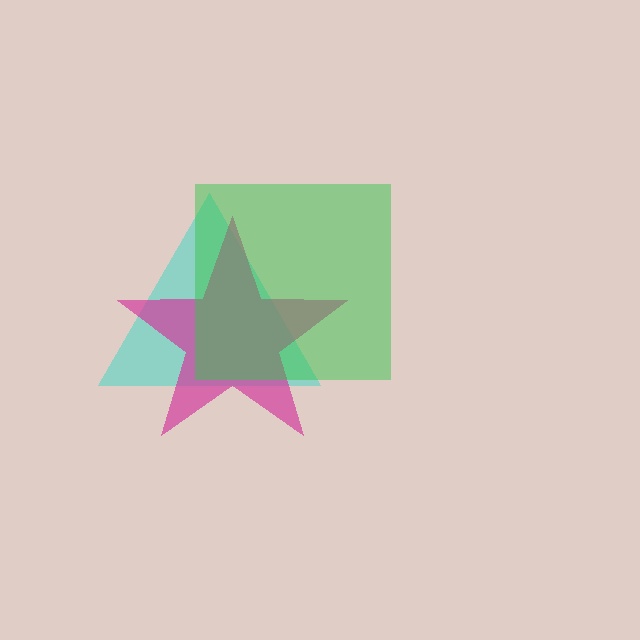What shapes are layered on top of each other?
The layered shapes are: a cyan triangle, a magenta star, a green square.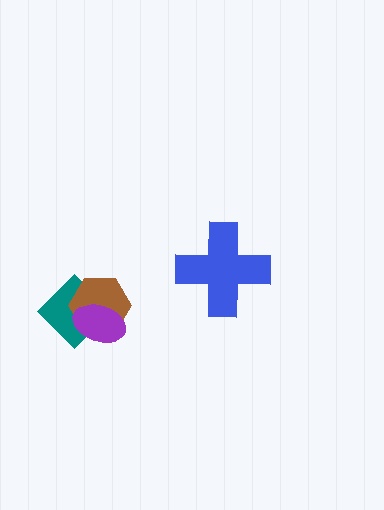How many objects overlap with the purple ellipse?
2 objects overlap with the purple ellipse.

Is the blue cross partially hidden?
No, no other shape covers it.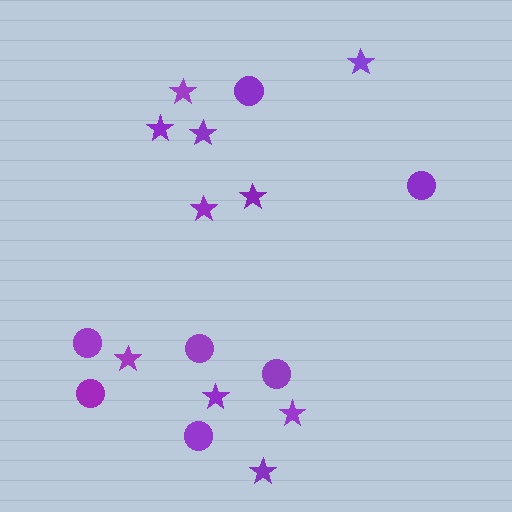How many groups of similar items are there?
There are 2 groups: one group of stars (10) and one group of circles (7).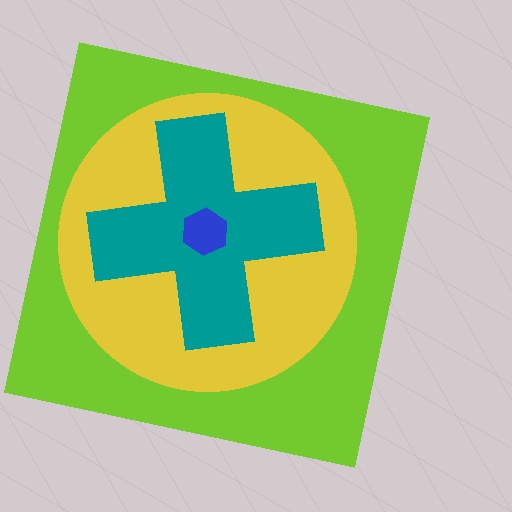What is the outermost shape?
The lime square.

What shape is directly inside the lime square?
The yellow circle.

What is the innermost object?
The blue hexagon.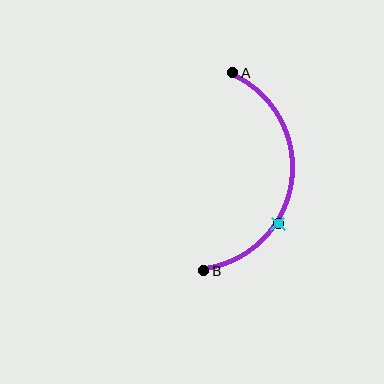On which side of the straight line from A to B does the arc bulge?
The arc bulges to the right of the straight line connecting A and B.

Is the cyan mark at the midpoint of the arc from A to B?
No. The cyan mark lies on the arc but is closer to endpoint B. The arc midpoint would be at the point on the curve equidistant along the arc from both A and B.